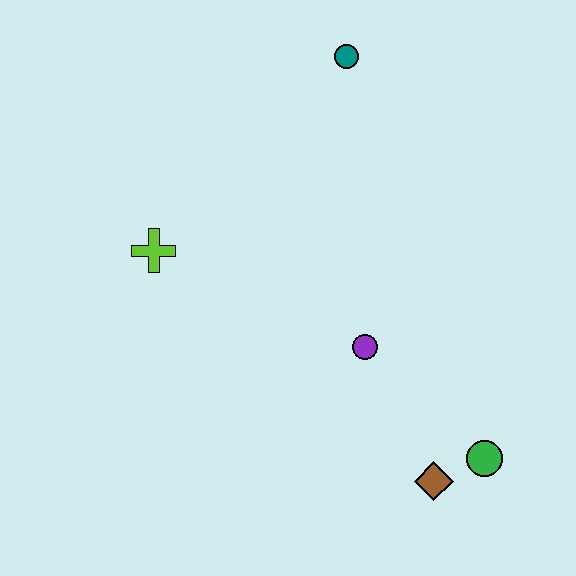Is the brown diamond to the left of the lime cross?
No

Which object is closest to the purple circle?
The brown diamond is closest to the purple circle.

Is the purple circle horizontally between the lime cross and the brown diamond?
Yes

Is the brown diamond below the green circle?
Yes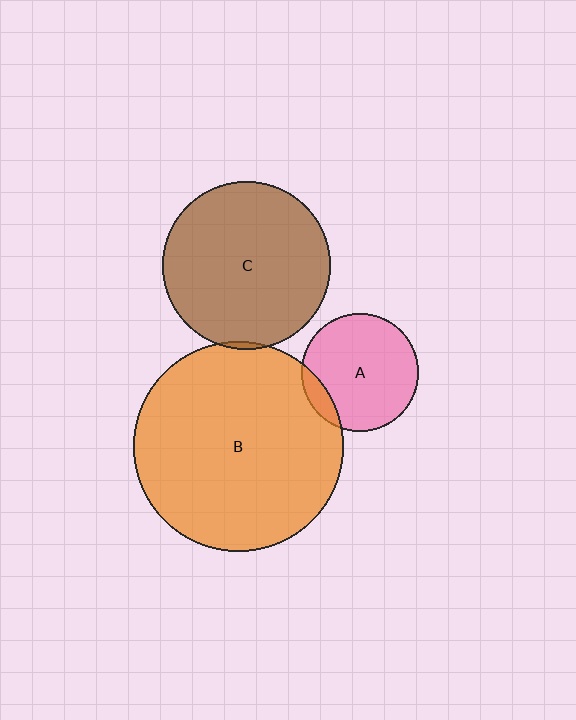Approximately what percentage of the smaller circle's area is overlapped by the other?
Approximately 5%.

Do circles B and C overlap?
Yes.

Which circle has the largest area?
Circle B (orange).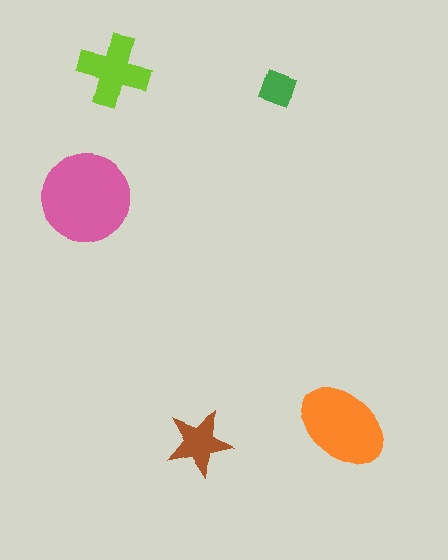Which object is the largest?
The pink circle.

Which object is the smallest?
The green diamond.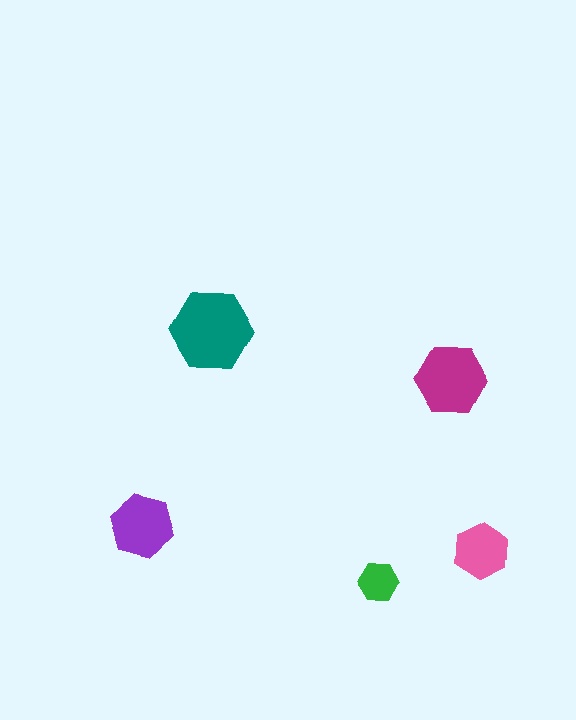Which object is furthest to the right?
The pink hexagon is rightmost.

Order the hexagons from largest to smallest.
the teal one, the magenta one, the purple one, the pink one, the green one.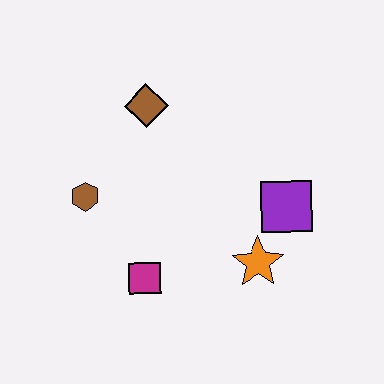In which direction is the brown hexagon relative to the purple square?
The brown hexagon is to the left of the purple square.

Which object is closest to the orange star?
The purple square is closest to the orange star.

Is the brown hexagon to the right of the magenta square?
No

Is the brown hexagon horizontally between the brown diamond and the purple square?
No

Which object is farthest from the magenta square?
The brown diamond is farthest from the magenta square.